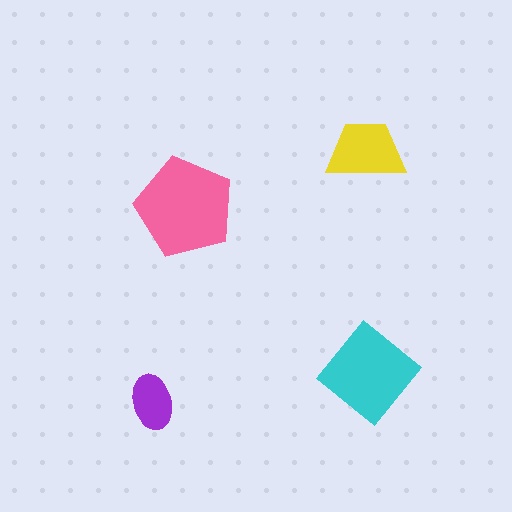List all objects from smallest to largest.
The purple ellipse, the yellow trapezoid, the cyan diamond, the pink pentagon.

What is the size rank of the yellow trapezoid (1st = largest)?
3rd.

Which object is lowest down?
The purple ellipse is bottommost.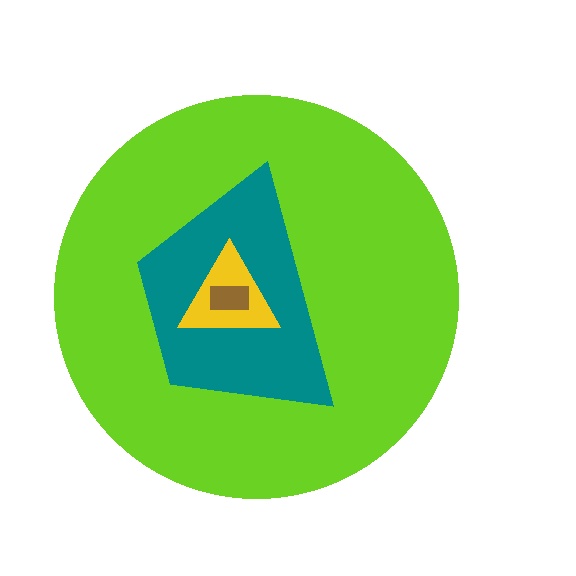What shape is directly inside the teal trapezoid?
The yellow triangle.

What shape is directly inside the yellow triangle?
The brown rectangle.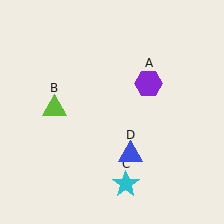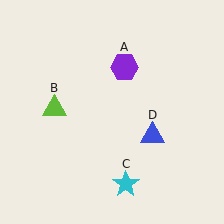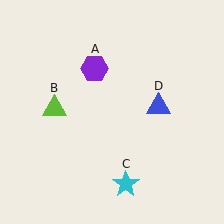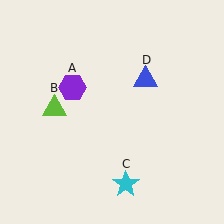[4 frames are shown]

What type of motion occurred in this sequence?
The purple hexagon (object A), blue triangle (object D) rotated counterclockwise around the center of the scene.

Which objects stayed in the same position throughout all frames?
Lime triangle (object B) and cyan star (object C) remained stationary.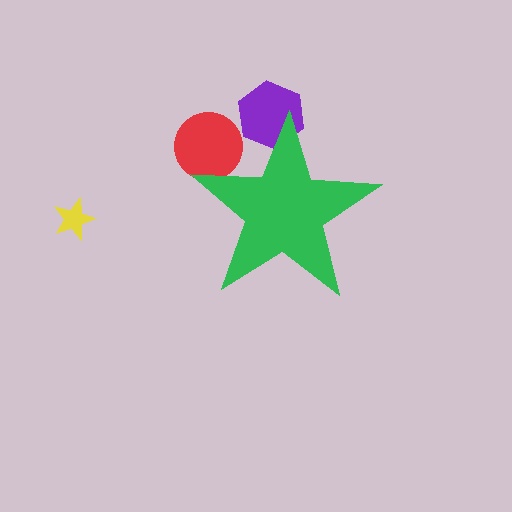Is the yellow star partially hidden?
No, the yellow star is fully visible.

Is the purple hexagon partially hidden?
Yes, the purple hexagon is partially hidden behind the green star.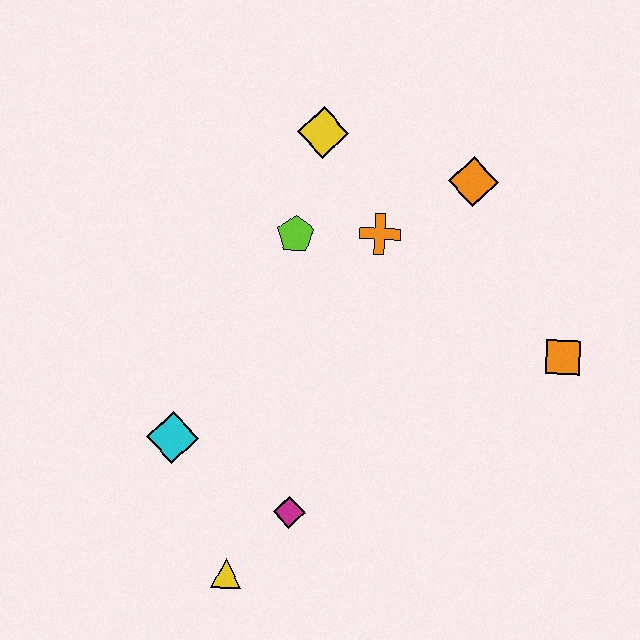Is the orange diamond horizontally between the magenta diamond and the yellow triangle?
No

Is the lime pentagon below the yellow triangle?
No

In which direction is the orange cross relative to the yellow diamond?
The orange cross is below the yellow diamond.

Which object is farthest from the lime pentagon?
The yellow triangle is farthest from the lime pentagon.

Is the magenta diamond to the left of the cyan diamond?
No